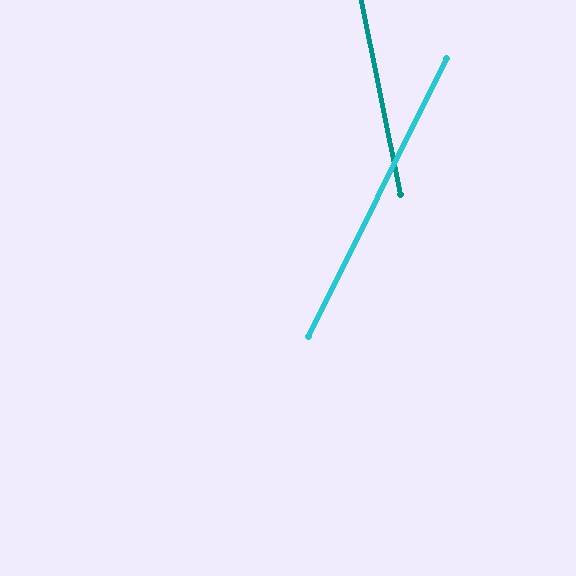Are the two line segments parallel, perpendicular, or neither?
Neither parallel nor perpendicular — they differ by about 38°.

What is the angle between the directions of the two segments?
Approximately 38 degrees.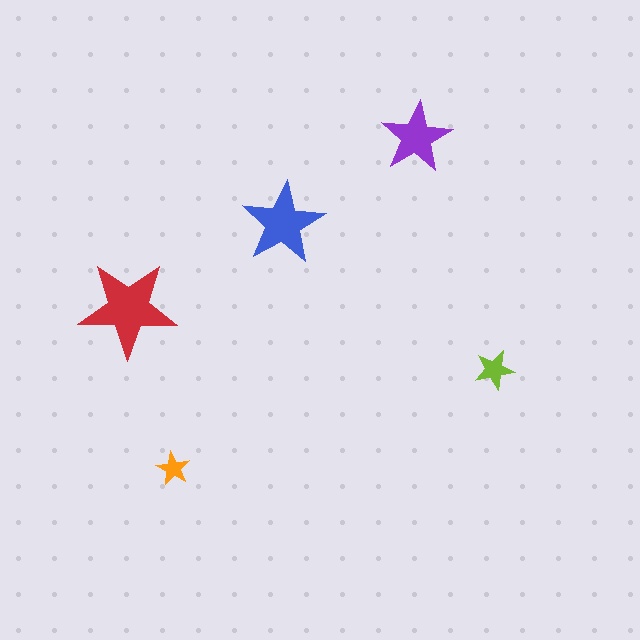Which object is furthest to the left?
The red star is leftmost.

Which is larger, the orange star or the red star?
The red one.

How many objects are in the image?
There are 5 objects in the image.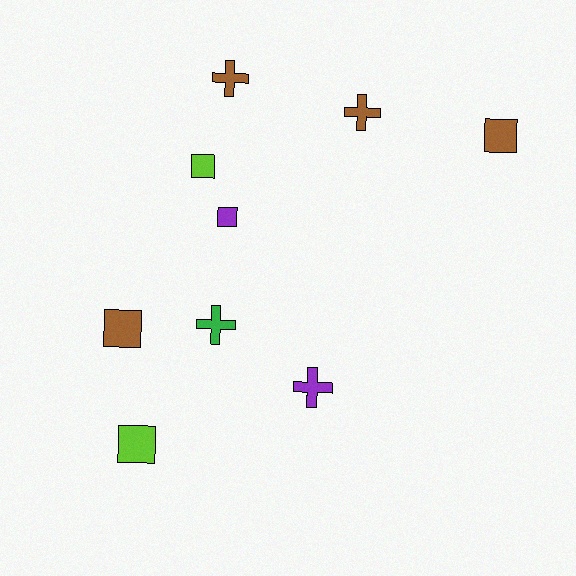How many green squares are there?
There are no green squares.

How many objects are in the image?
There are 9 objects.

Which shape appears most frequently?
Square, with 5 objects.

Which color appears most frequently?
Brown, with 4 objects.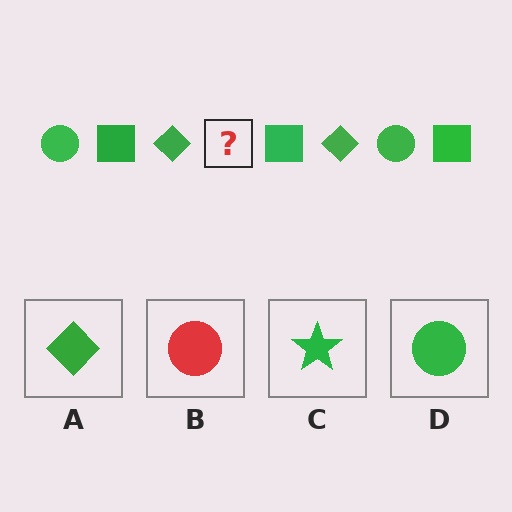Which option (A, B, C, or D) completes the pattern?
D.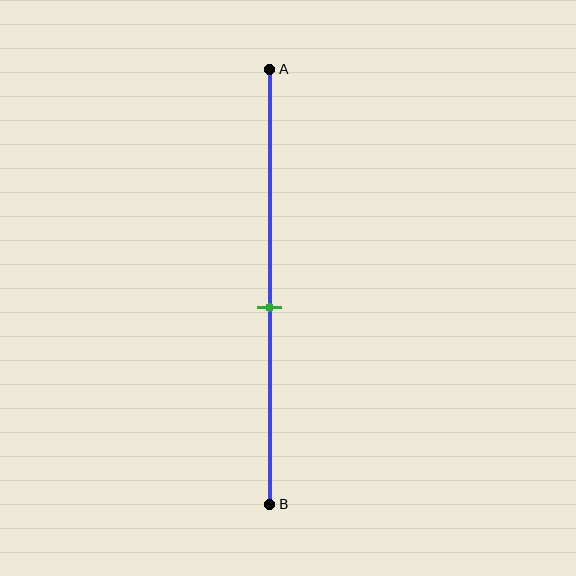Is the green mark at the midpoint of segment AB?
No, the mark is at about 55% from A, not at the 50% midpoint.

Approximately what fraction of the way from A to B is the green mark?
The green mark is approximately 55% of the way from A to B.